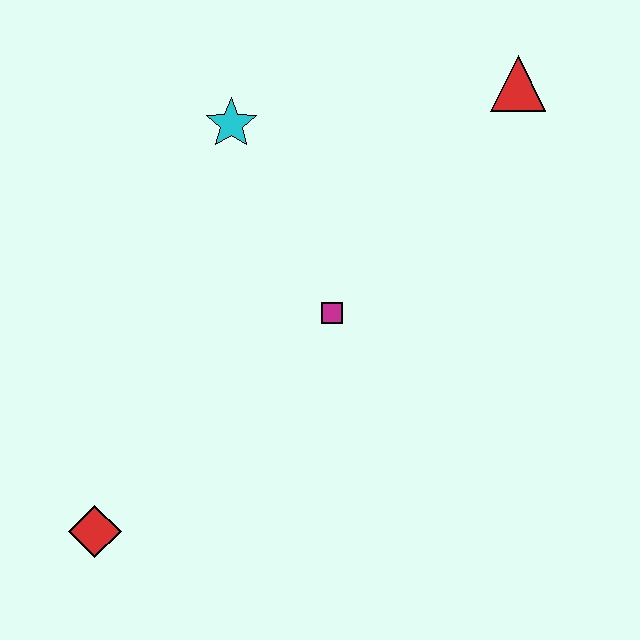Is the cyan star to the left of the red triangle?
Yes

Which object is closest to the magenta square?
The cyan star is closest to the magenta square.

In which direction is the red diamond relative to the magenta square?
The red diamond is to the left of the magenta square.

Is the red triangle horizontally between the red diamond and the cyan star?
No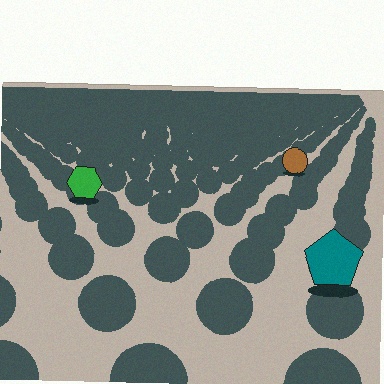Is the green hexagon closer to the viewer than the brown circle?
Yes. The green hexagon is closer — you can tell from the texture gradient: the ground texture is coarser near it.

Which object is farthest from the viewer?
The brown circle is farthest from the viewer. It appears smaller and the ground texture around it is denser.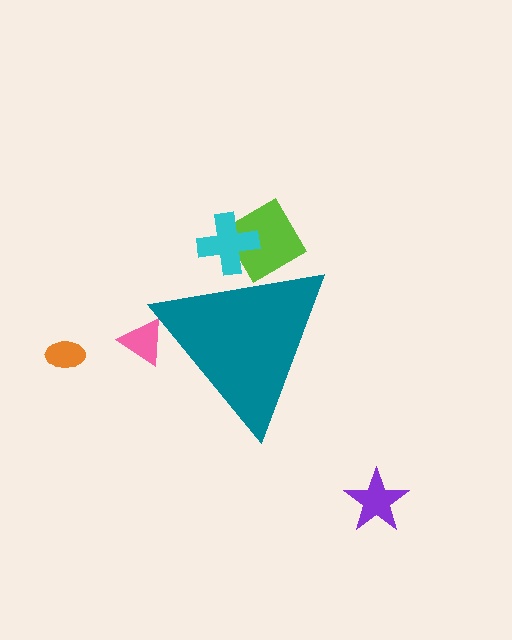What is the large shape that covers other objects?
A teal triangle.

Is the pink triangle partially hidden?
Yes, the pink triangle is partially hidden behind the teal triangle.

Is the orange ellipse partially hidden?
No, the orange ellipse is fully visible.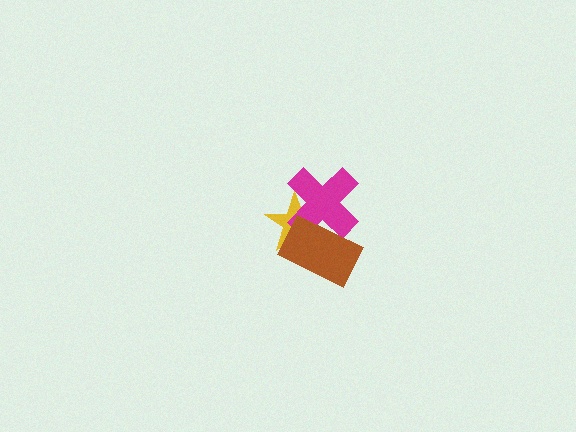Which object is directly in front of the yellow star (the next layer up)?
The magenta cross is directly in front of the yellow star.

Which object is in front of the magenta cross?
The brown rectangle is in front of the magenta cross.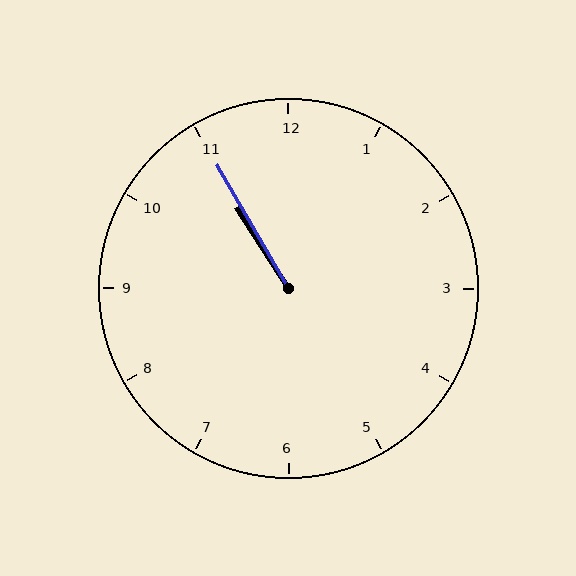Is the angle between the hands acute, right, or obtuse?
It is acute.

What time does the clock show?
10:55.